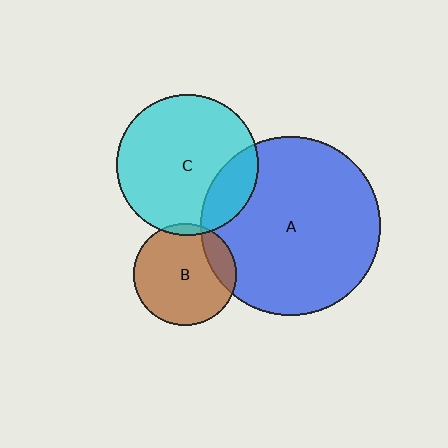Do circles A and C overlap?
Yes.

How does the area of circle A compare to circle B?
Approximately 3.1 times.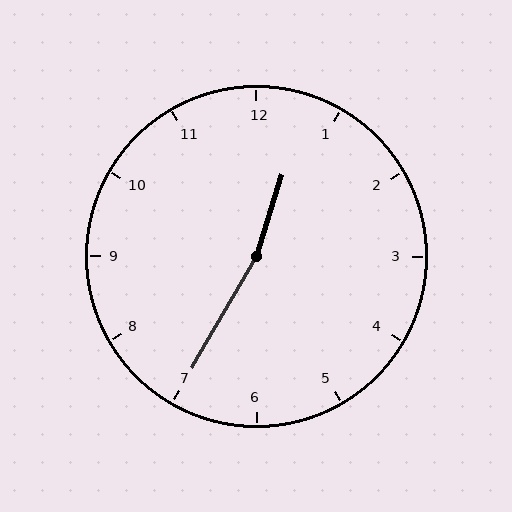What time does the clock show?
12:35.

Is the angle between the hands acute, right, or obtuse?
It is obtuse.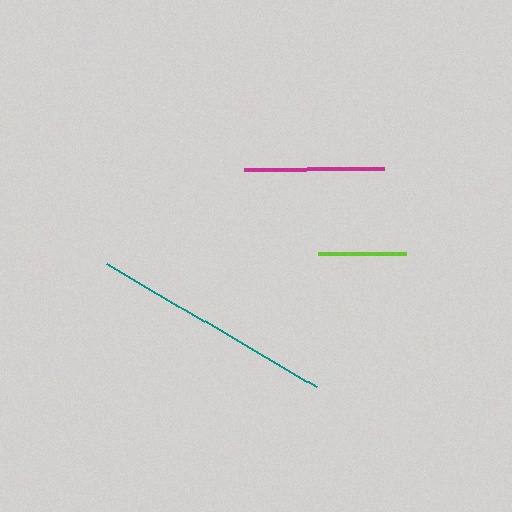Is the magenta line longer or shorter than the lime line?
The magenta line is longer than the lime line.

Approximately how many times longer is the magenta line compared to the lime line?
The magenta line is approximately 1.6 times the length of the lime line.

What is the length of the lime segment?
The lime segment is approximately 88 pixels long.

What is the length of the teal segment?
The teal segment is approximately 244 pixels long.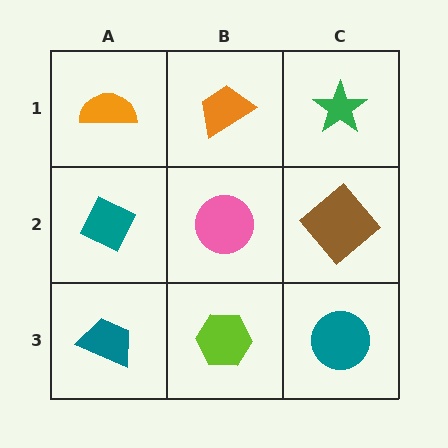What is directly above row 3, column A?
A teal diamond.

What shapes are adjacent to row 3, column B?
A pink circle (row 2, column B), a teal trapezoid (row 3, column A), a teal circle (row 3, column C).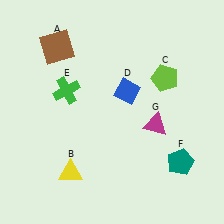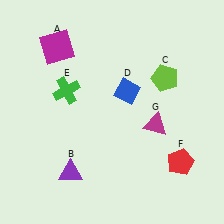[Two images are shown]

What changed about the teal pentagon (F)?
In Image 1, F is teal. In Image 2, it changed to red.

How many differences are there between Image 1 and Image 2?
There are 3 differences between the two images.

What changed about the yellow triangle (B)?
In Image 1, B is yellow. In Image 2, it changed to purple.